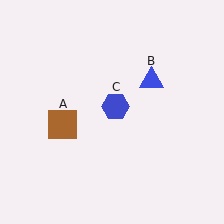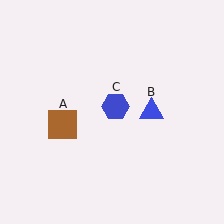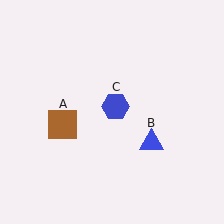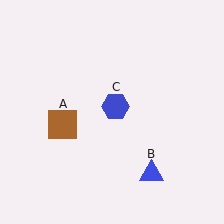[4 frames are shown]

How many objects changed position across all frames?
1 object changed position: blue triangle (object B).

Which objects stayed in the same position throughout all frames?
Brown square (object A) and blue hexagon (object C) remained stationary.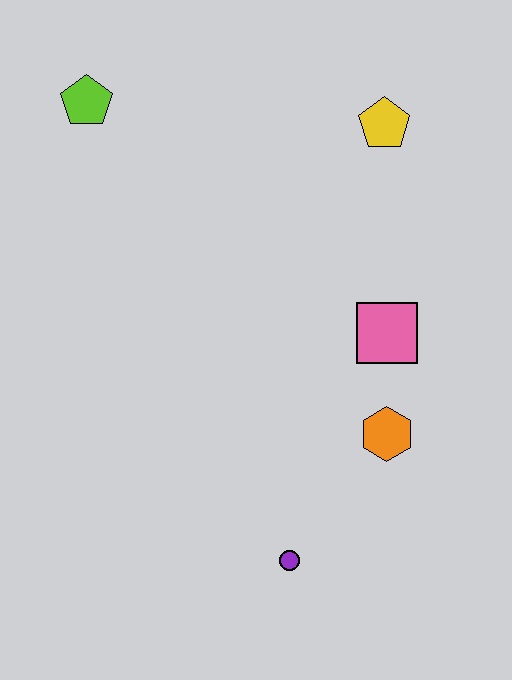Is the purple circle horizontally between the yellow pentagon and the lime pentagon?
Yes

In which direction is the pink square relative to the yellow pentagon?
The pink square is below the yellow pentagon.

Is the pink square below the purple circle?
No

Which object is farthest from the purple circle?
The lime pentagon is farthest from the purple circle.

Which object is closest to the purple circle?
The orange hexagon is closest to the purple circle.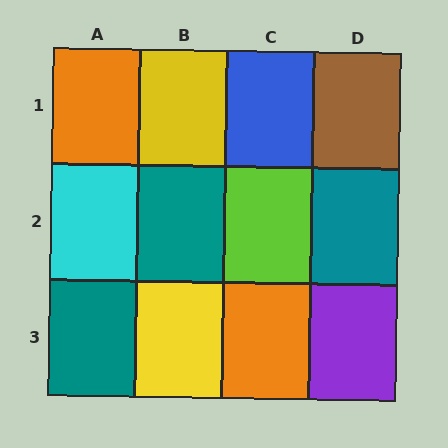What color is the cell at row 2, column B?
Teal.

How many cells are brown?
1 cell is brown.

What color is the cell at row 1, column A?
Orange.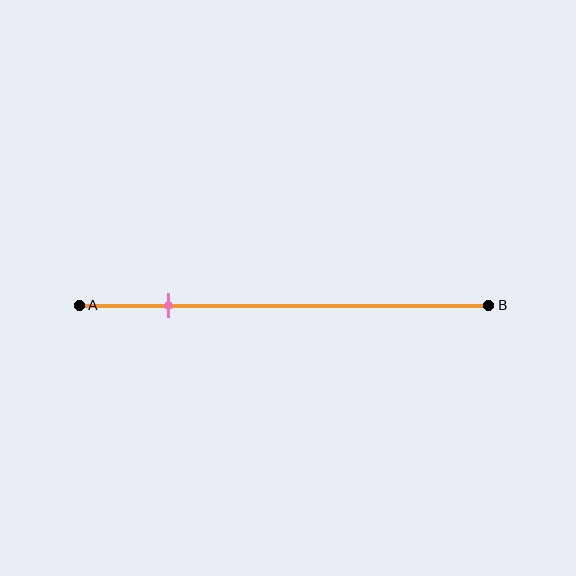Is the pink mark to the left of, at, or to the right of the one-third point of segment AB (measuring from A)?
The pink mark is to the left of the one-third point of segment AB.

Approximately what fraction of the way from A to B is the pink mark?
The pink mark is approximately 20% of the way from A to B.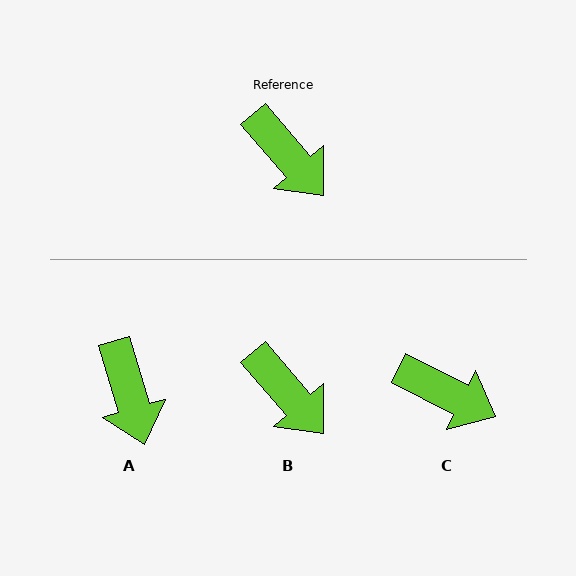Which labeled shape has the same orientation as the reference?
B.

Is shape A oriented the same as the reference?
No, it is off by about 24 degrees.